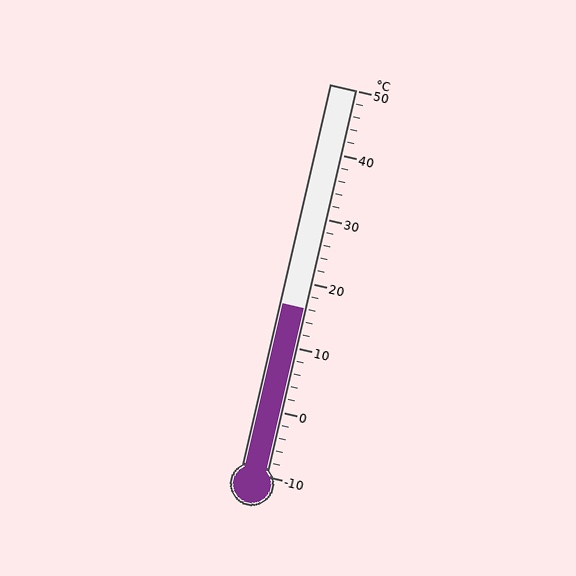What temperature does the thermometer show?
The thermometer shows approximately 16°C.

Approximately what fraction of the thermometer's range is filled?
The thermometer is filled to approximately 45% of its range.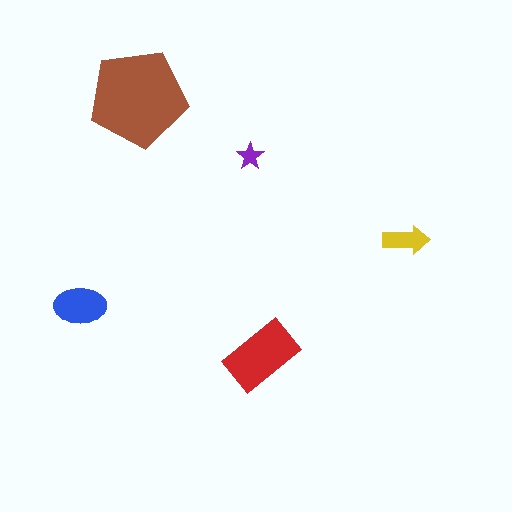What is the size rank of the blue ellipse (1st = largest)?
3rd.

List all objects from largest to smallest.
The brown pentagon, the red rectangle, the blue ellipse, the yellow arrow, the purple star.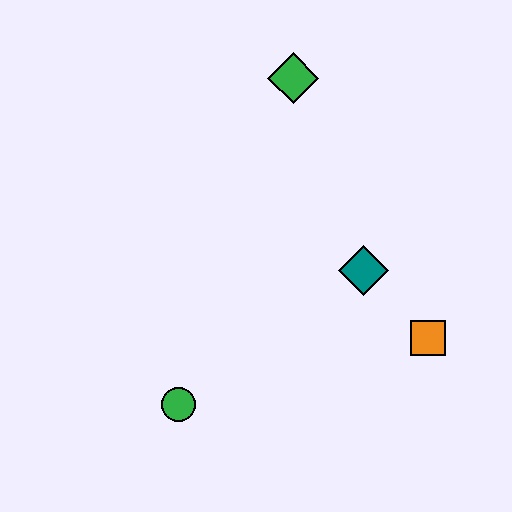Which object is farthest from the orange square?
The green diamond is farthest from the orange square.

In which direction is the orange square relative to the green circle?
The orange square is to the right of the green circle.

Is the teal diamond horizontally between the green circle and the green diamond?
No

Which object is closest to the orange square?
The teal diamond is closest to the orange square.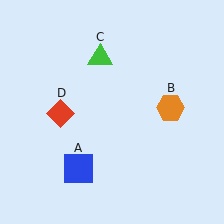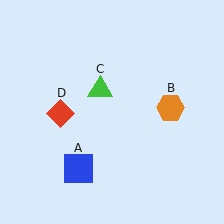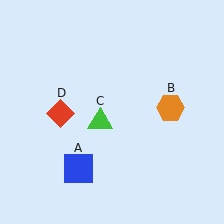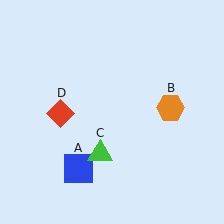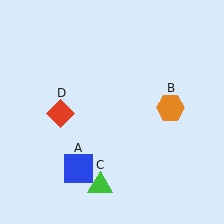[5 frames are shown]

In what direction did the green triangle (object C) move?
The green triangle (object C) moved down.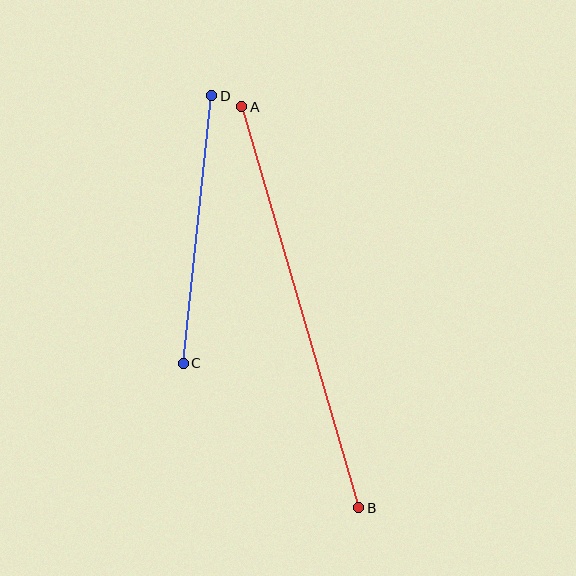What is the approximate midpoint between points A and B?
The midpoint is at approximately (300, 307) pixels.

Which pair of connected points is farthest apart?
Points A and B are farthest apart.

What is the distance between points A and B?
The distance is approximately 418 pixels.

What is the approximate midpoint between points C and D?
The midpoint is at approximately (198, 230) pixels.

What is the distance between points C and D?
The distance is approximately 269 pixels.